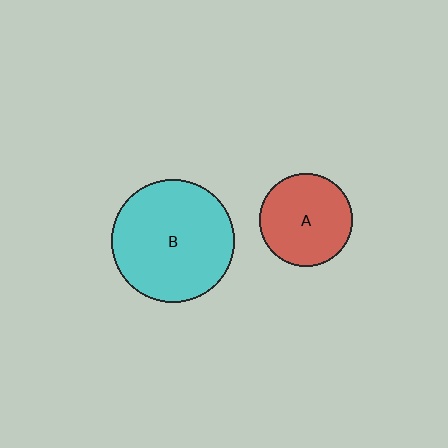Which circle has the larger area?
Circle B (cyan).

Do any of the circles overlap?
No, none of the circles overlap.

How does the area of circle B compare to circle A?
Approximately 1.8 times.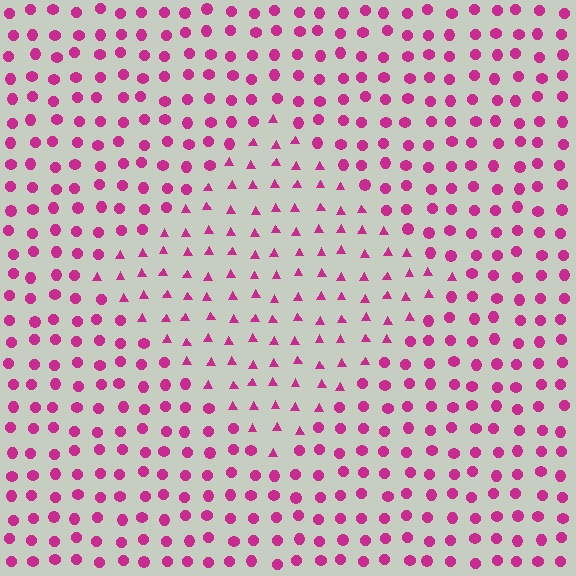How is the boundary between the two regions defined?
The boundary is defined by a change in element shape: triangles inside vs. circles outside. All elements share the same color and spacing.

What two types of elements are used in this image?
The image uses triangles inside the diamond region and circles outside it.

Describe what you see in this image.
The image is filled with small magenta elements arranged in a uniform grid. A diamond-shaped region contains triangles, while the surrounding area contains circles. The boundary is defined purely by the change in element shape.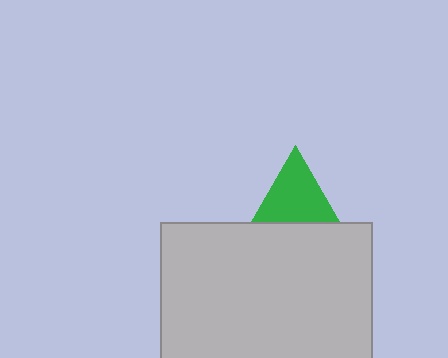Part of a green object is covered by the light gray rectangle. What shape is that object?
It is a triangle.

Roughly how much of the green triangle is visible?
About half of it is visible (roughly 58%).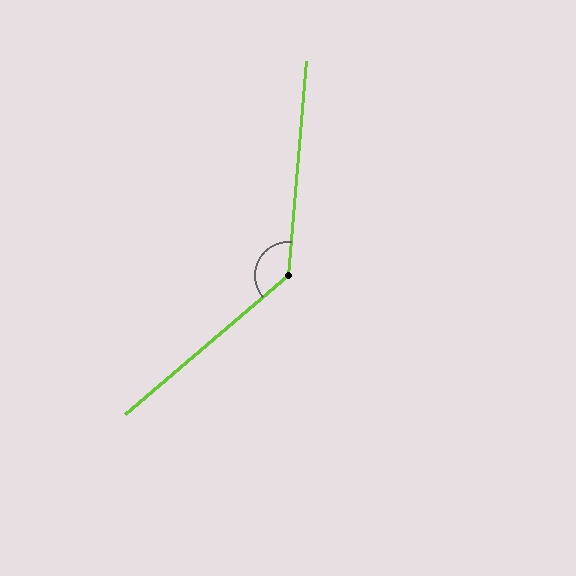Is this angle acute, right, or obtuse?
It is obtuse.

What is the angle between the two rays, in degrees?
Approximately 135 degrees.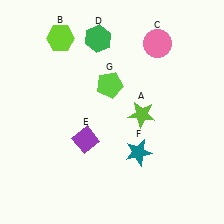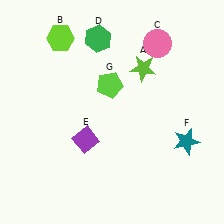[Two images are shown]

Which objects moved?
The objects that moved are: the lime star (A), the teal star (F).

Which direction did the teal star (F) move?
The teal star (F) moved right.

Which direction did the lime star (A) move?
The lime star (A) moved up.